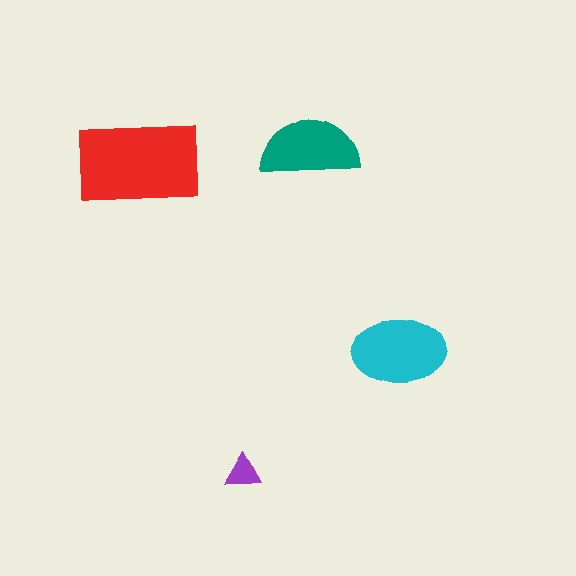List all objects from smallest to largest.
The purple triangle, the teal semicircle, the cyan ellipse, the red rectangle.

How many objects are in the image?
There are 4 objects in the image.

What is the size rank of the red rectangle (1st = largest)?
1st.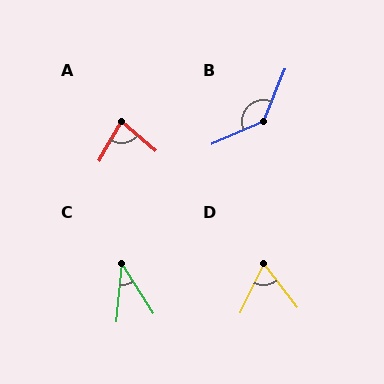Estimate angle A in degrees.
Approximately 79 degrees.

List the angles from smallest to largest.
C (38°), D (62°), A (79°), B (136°).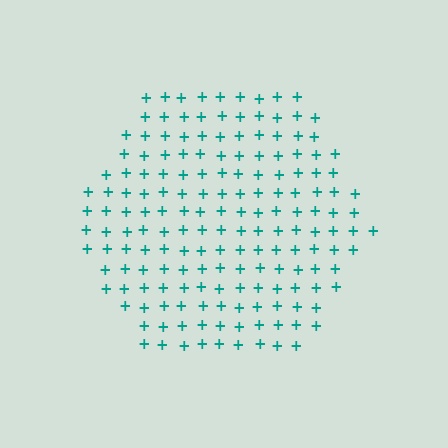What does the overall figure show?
The overall figure shows a hexagon.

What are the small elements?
The small elements are plus signs.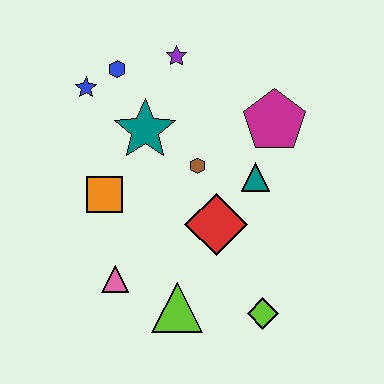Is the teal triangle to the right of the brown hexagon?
Yes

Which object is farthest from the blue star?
The lime diamond is farthest from the blue star.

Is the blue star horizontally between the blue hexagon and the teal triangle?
No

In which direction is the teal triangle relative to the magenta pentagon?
The teal triangle is below the magenta pentagon.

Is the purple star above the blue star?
Yes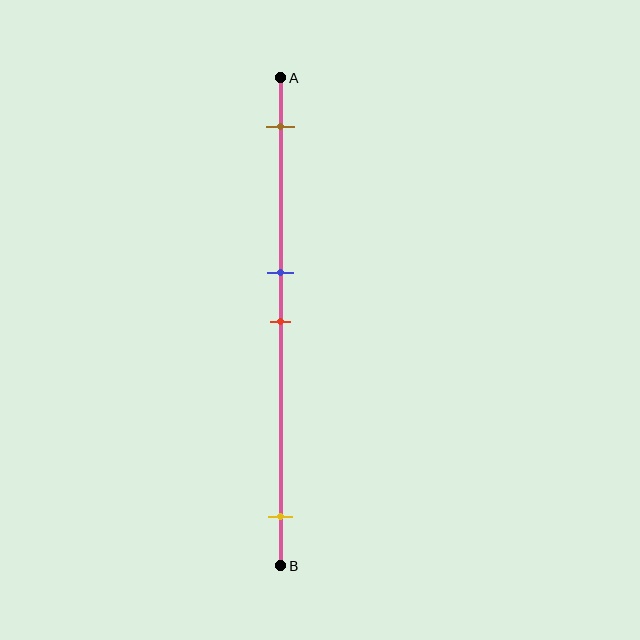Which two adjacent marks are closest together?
The blue and red marks are the closest adjacent pair.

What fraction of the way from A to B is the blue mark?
The blue mark is approximately 40% (0.4) of the way from A to B.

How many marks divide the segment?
There are 4 marks dividing the segment.